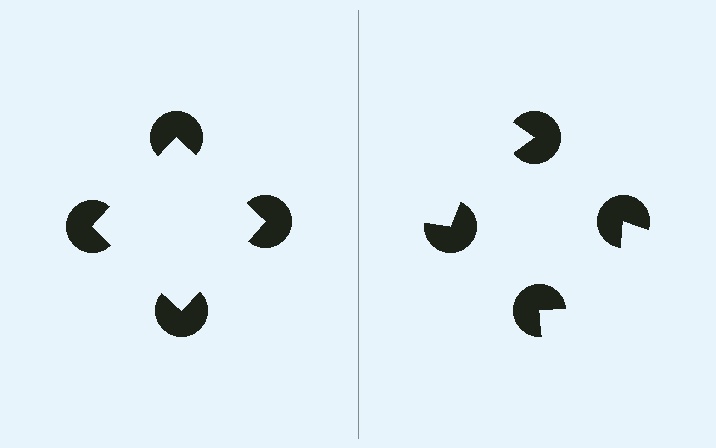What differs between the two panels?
The pac-man discs are positioned identically on both sides; only the wedge orientations differ. On the left they align to a square; on the right they are misaligned.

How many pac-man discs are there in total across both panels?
8 — 4 on each side.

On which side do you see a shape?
An illusory square appears on the left side. On the right side the wedge cuts are rotated, so no coherent shape forms.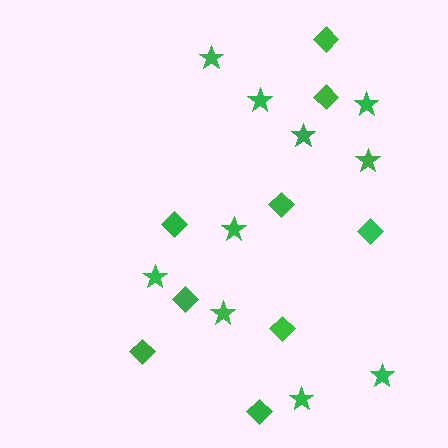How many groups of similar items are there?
There are 2 groups: one group of stars (10) and one group of diamonds (9).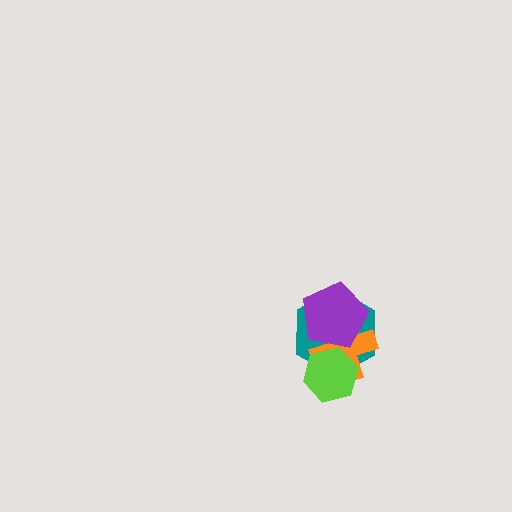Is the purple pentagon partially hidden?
No, no other shape covers it.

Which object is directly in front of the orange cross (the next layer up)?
The lime hexagon is directly in front of the orange cross.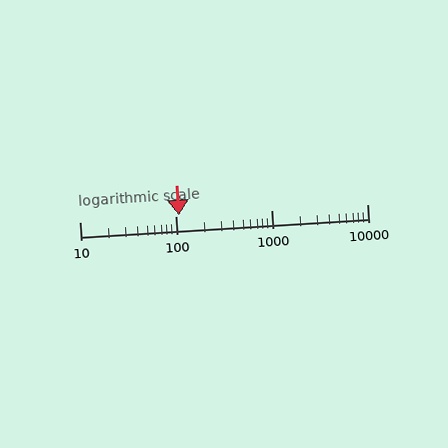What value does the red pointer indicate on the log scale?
The pointer indicates approximately 110.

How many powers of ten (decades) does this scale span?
The scale spans 3 decades, from 10 to 10000.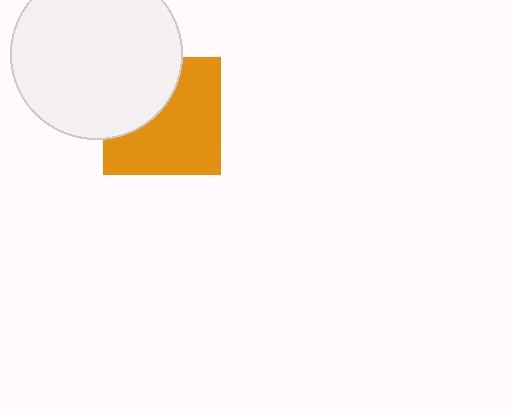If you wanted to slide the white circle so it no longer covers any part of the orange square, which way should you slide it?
Slide it toward the upper-left — that is the most direct way to separate the two shapes.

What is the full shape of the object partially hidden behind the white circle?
The partially hidden object is an orange square.